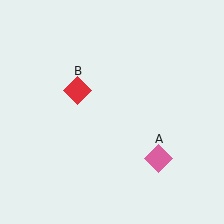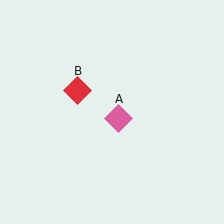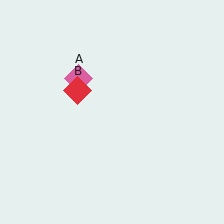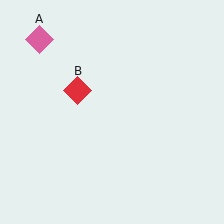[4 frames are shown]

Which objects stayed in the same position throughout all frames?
Red diamond (object B) remained stationary.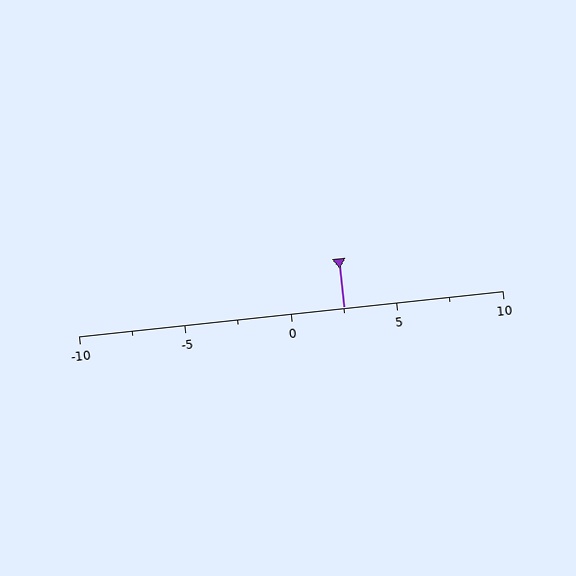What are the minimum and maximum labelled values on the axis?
The axis runs from -10 to 10.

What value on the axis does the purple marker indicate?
The marker indicates approximately 2.5.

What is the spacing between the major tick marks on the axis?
The major ticks are spaced 5 apart.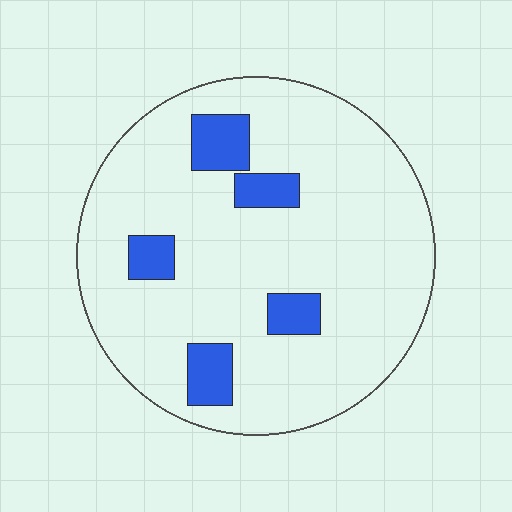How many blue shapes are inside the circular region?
5.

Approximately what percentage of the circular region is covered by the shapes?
Approximately 15%.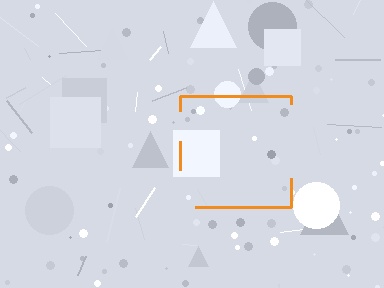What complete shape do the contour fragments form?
The contour fragments form a square.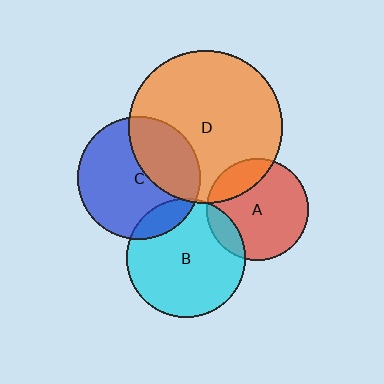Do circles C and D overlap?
Yes.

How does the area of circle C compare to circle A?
Approximately 1.5 times.